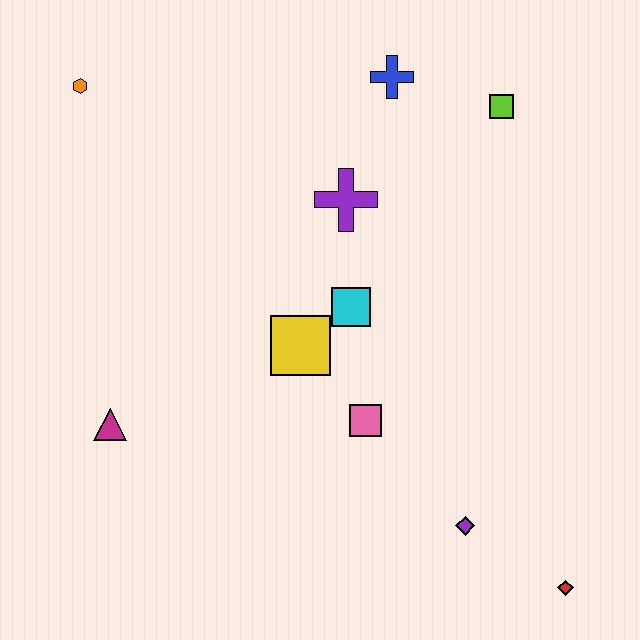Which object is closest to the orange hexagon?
The purple cross is closest to the orange hexagon.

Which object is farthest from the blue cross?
The red diamond is farthest from the blue cross.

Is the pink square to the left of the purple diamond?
Yes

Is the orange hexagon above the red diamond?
Yes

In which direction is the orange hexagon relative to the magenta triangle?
The orange hexagon is above the magenta triangle.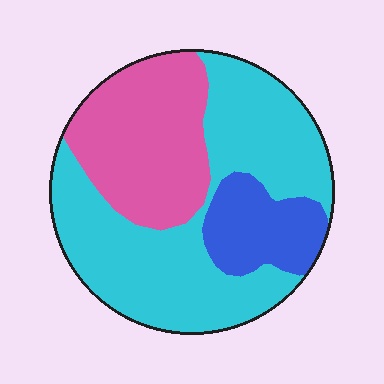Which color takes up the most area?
Cyan, at roughly 55%.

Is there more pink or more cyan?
Cyan.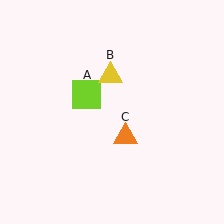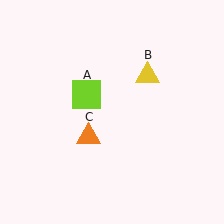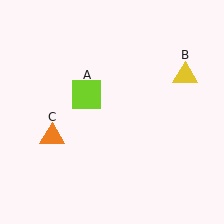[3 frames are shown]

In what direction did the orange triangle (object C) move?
The orange triangle (object C) moved left.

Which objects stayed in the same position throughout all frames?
Lime square (object A) remained stationary.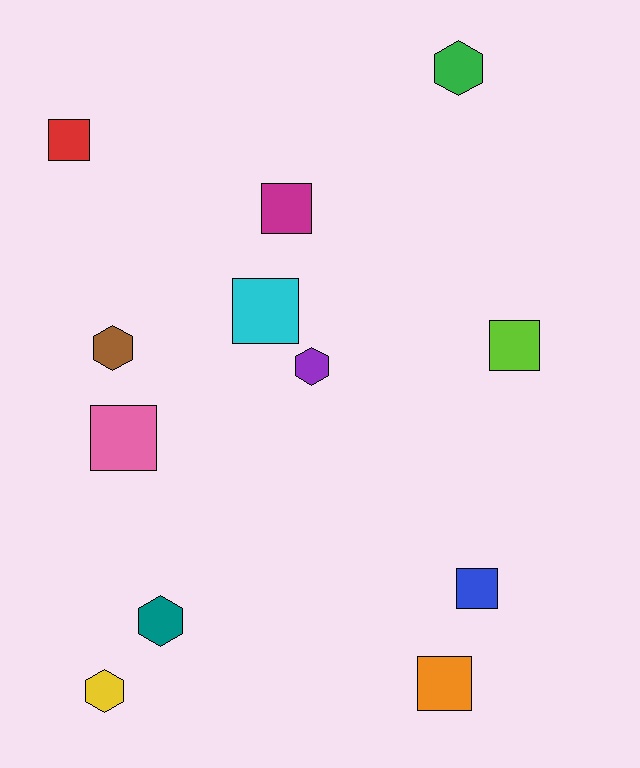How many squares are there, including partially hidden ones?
There are 7 squares.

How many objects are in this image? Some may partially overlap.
There are 12 objects.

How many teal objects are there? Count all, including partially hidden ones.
There is 1 teal object.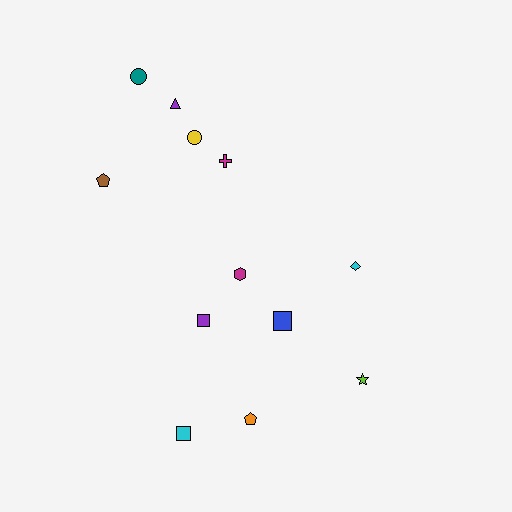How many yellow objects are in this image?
There is 1 yellow object.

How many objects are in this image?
There are 12 objects.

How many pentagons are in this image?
There are 2 pentagons.